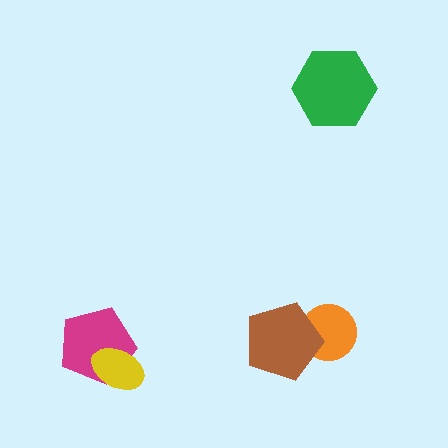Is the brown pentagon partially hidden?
No, no other shape covers it.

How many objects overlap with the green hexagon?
0 objects overlap with the green hexagon.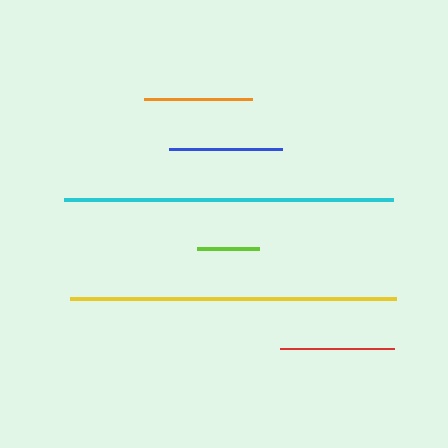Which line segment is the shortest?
The lime line is the shortest at approximately 62 pixels.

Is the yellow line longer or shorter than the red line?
The yellow line is longer than the red line.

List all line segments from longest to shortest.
From longest to shortest: cyan, yellow, red, blue, orange, lime.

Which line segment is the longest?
The cyan line is the longest at approximately 330 pixels.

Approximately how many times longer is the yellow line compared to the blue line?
The yellow line is approximately 2.9 times the length of the blue line.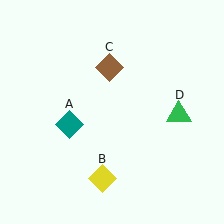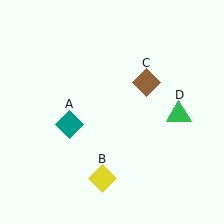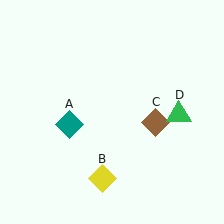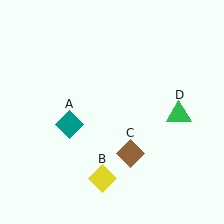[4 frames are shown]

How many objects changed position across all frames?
1 object changed position: brown diamond (object C).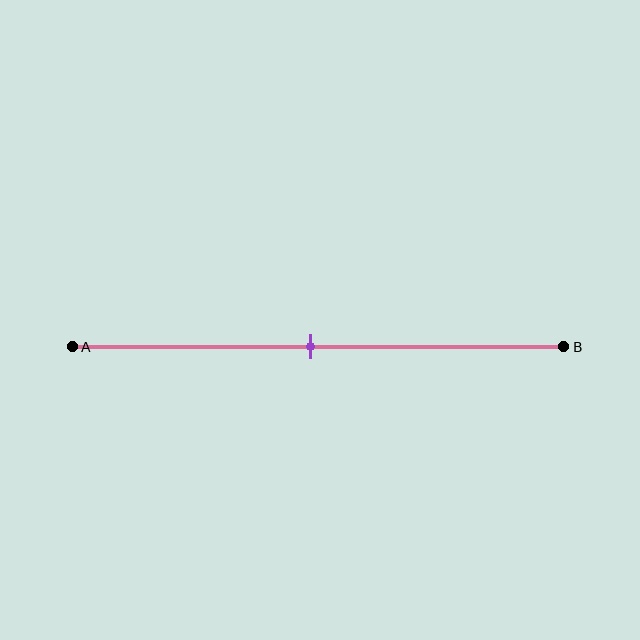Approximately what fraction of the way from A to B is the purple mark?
The purple mark is approximately 50% of the way from A to B.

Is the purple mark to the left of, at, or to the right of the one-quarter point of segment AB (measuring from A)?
The purple mark is to the right of the one-quarter point of segment AB.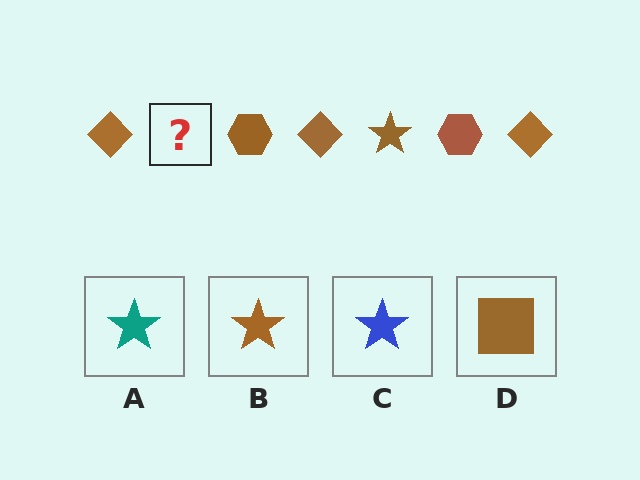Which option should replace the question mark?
Option B.